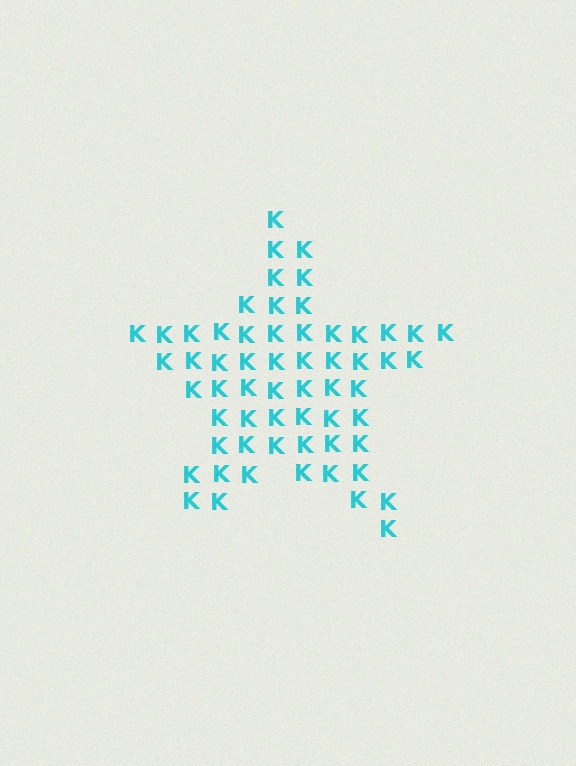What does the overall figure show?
The overall figure shows a star.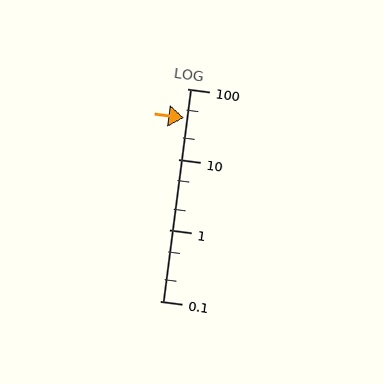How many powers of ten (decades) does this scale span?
The scale spans 3 decades, from 0.1 to 100.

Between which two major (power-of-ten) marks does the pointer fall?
The pointer is between 10 and 100.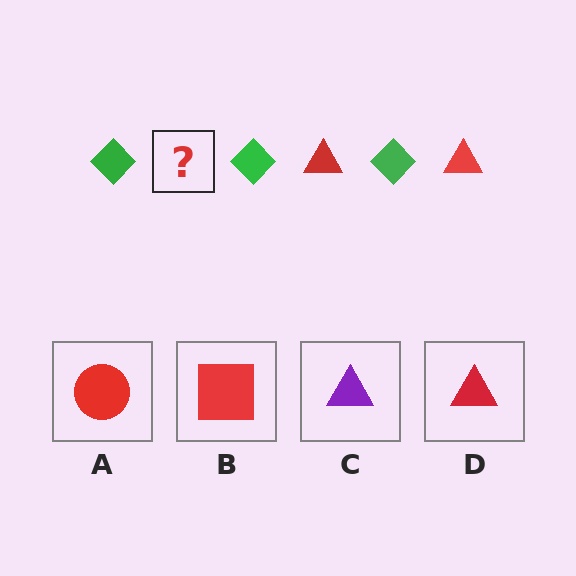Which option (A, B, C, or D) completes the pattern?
D.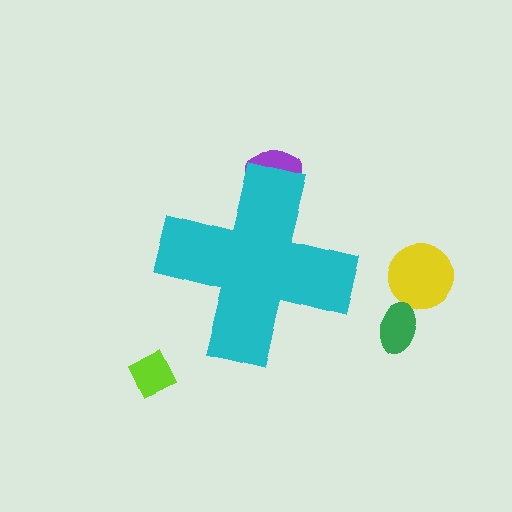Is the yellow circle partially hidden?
No, the yellow circle is fully visible.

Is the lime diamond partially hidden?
No, the lime diamond is fully visible.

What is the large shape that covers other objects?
A cyan cross.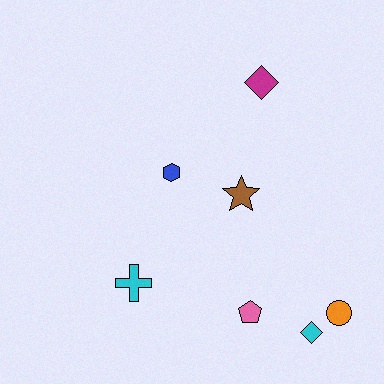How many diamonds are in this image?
There are 2 diamonds.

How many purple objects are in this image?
There are no purple objects.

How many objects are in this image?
There are 7 objects.